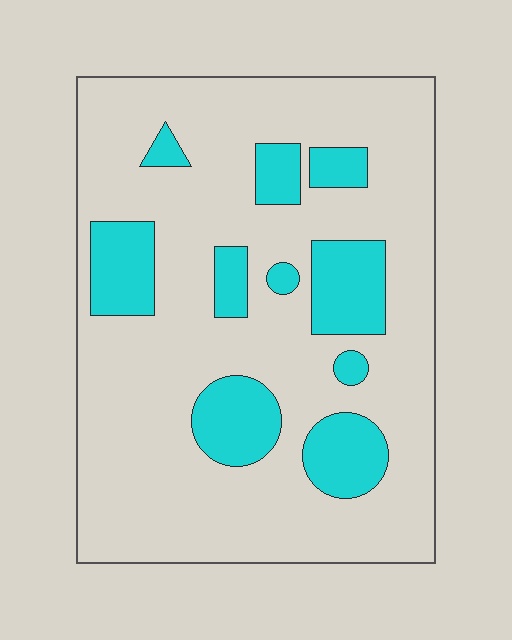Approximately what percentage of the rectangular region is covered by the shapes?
Approximately 20%.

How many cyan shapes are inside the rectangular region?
10.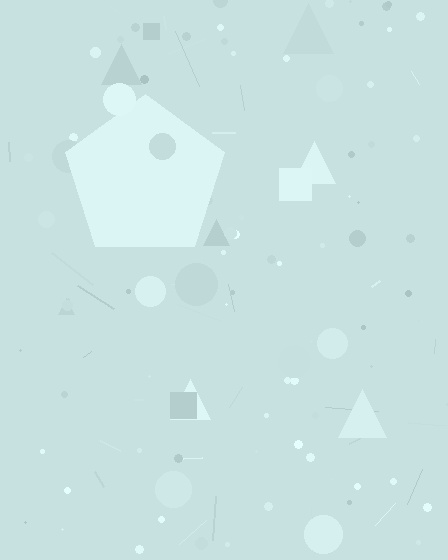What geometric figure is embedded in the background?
A pentagon is embedded in the background.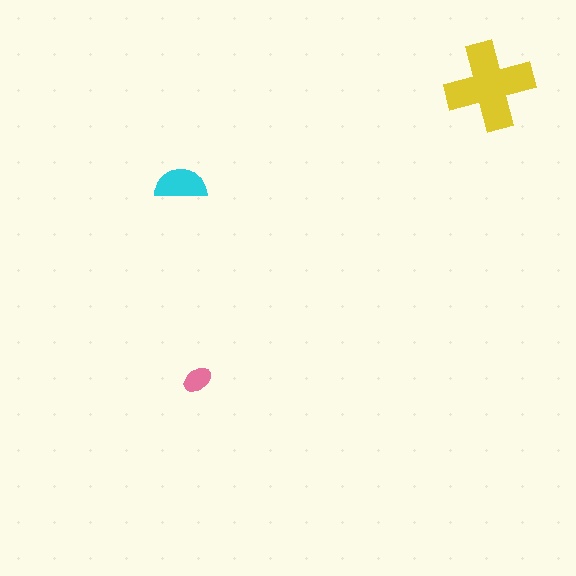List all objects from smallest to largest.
The pink ellipse, the cyan semicircle, the yellow cross.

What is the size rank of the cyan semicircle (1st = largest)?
2nd.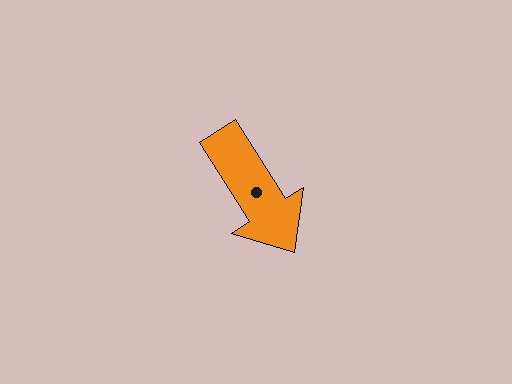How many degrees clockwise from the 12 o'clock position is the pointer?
Approximately 148 degrees.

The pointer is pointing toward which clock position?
Roughly 5 o'clock.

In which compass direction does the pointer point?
Southeast.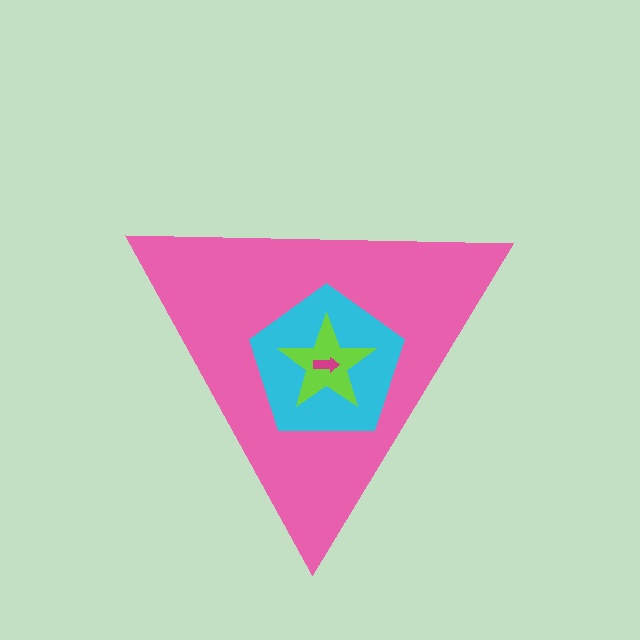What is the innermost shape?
The magenta arrow.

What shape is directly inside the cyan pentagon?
The lime star.